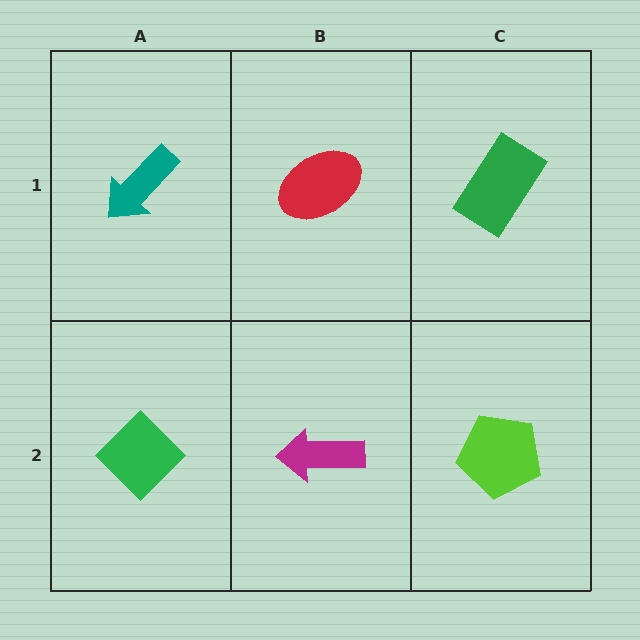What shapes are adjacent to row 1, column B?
A magenta arrow (row 2, column B), a teal arrow (row 1, column A), a green rectangle (row 1, column C).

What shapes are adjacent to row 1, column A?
A green diamond (row 2, column A), a red ellipse (row 1, column B).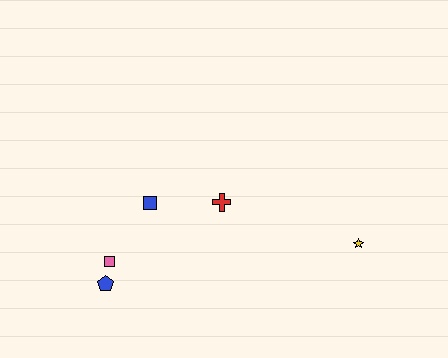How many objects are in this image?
There are 5 objects.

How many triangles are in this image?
There are no triangles.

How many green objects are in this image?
There are no green objects.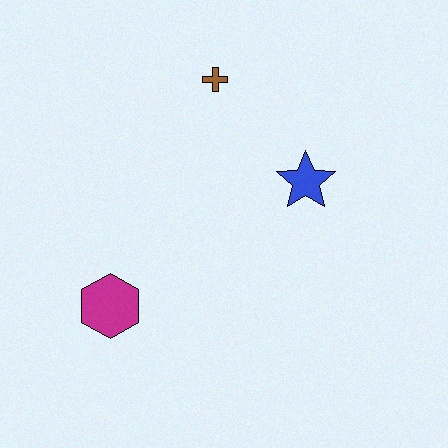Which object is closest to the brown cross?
The blue star is closest to the brown cross.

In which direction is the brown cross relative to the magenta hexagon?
The brown cross is above the magenta hexagon.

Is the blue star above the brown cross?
No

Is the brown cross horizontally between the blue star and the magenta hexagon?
Yes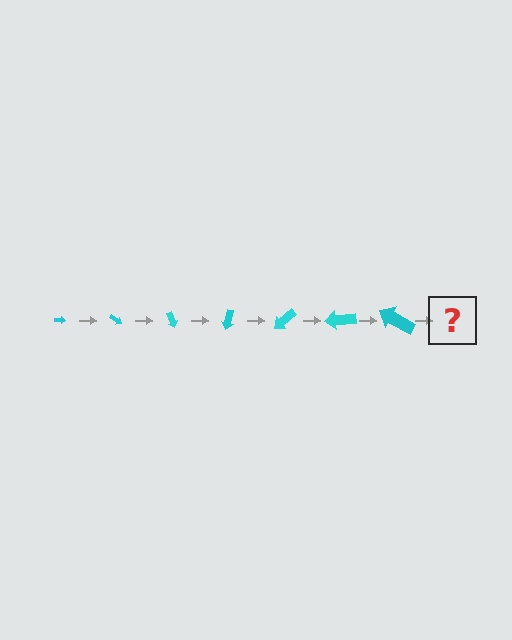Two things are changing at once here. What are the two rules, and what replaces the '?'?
The two rules are that the arrow grows larger each step and it rotates 35 degrees each step. The '?' should be an arrow, larger than the previous one and rotated 245 degrees from the start.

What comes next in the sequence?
The next element should be an arrow, larger than the previous one and rotated 245 degrees from the start.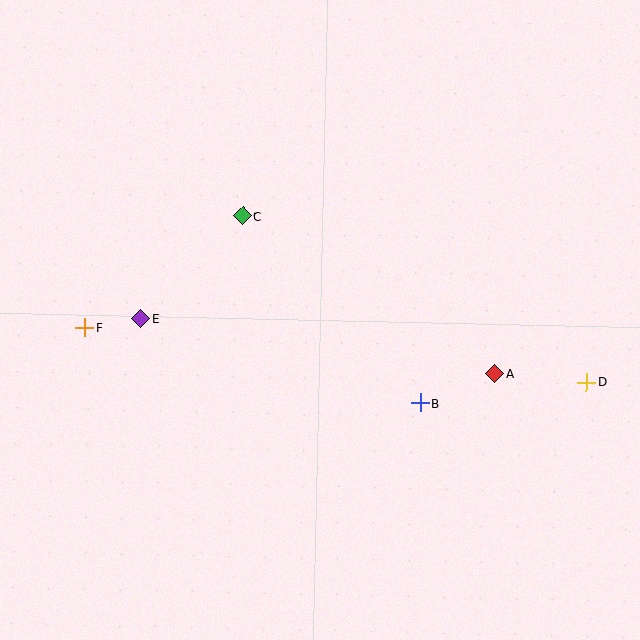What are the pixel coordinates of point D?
Point D is at (586, 382).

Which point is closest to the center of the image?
Point C at (243, 216) is closest to the center.